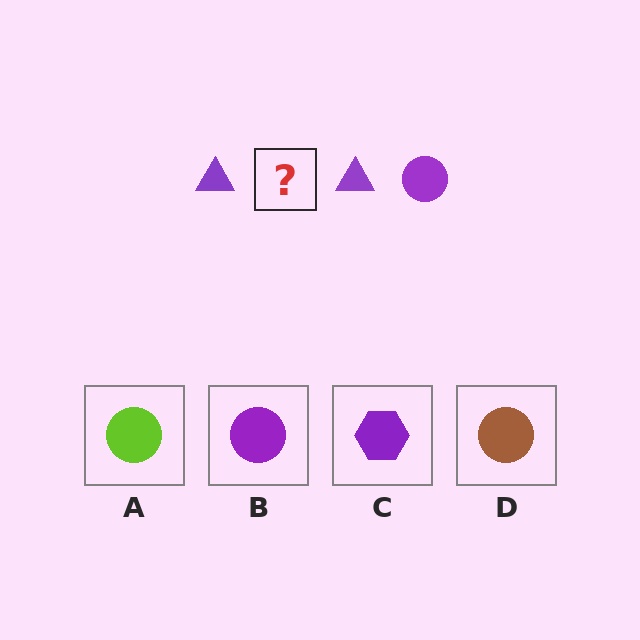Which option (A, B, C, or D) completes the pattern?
B.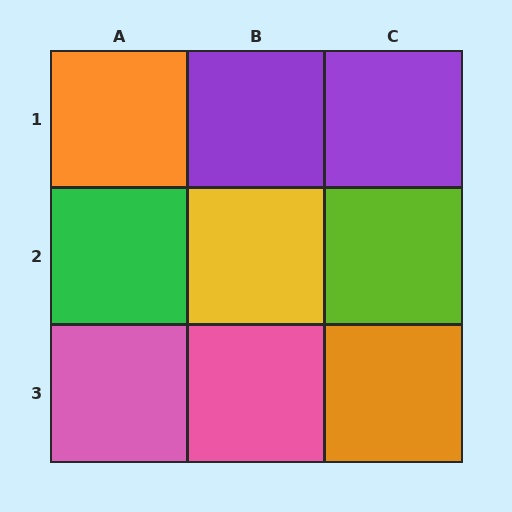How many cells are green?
1 cell is green.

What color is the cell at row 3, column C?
Orange.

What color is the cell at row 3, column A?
Pink.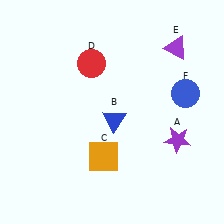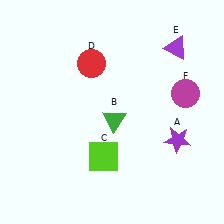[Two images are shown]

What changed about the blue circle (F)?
In Image 1, F is blue. In Image 2, it changed to magenta.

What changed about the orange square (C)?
In Image 1, C is orange. In Image 2, it changed to lime.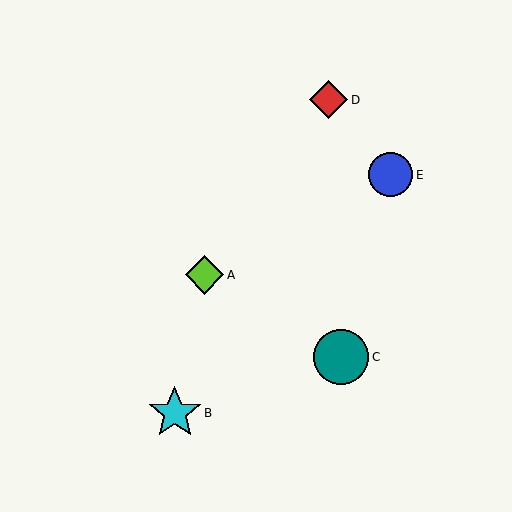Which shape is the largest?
The teal circle (labeled C) is the largest.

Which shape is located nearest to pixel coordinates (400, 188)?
The blue circle (labeled E) at (391, 175) is nearest to that location.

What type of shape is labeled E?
Shape E is a blue circle.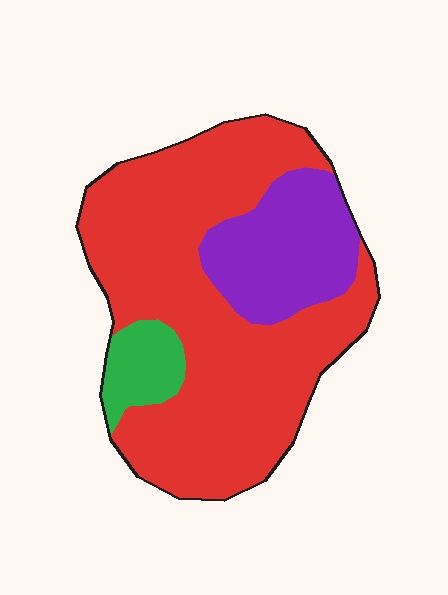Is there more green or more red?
Red.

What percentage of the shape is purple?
Purple covers 21% of the shape.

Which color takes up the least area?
Green, at roughly 10%.